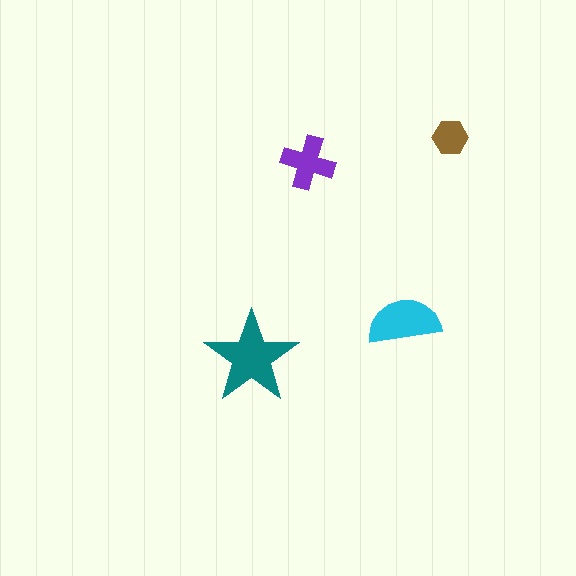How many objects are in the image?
There are 4 objects in the image.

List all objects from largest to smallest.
The teal star, the cyan semicircle, the purple cross, the brown hexagon.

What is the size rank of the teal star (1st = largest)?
1st.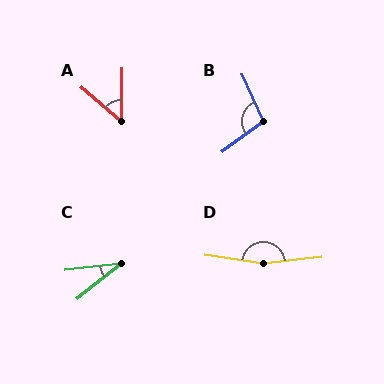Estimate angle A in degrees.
Approximately 50 degrees.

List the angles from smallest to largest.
C (31°), A (50°), B (103°), D (165°).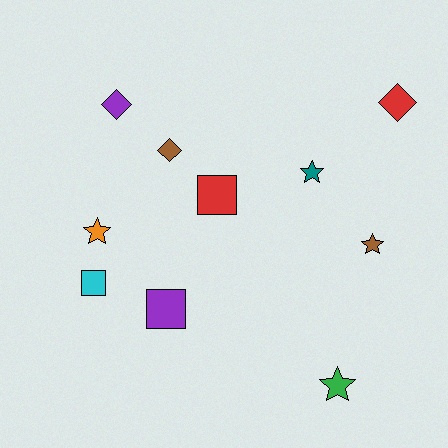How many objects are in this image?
There are 10 objects.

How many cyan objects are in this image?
There is 1 cyan object.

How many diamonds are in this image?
There are 3 diamonds.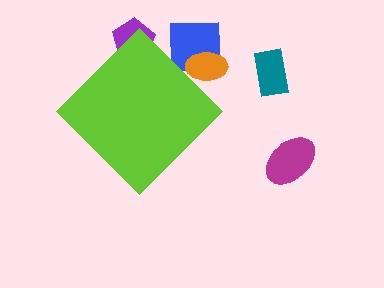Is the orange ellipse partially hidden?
Yes, the orange ellipse is partially hidden behind the lime diamond.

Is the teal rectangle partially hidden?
No, the teal rectangle is fully visible.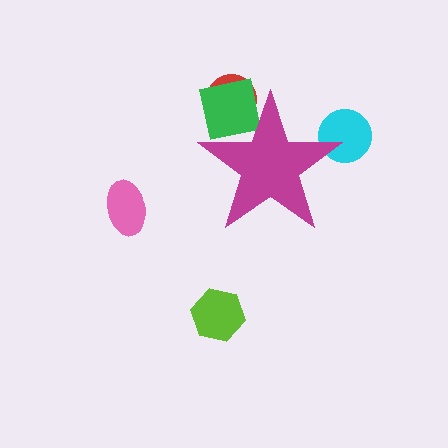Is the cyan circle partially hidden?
Yes, the cyan circle is partially hidden behind the magenta star.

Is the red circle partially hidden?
Yes, the red circle is partially hidden behind the magenta star.